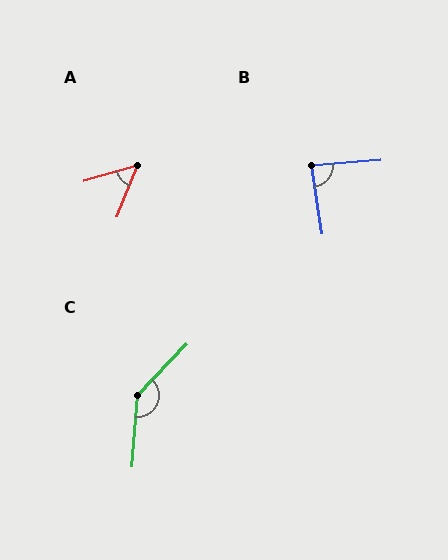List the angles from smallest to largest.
A (53°), B (86°), C (141°).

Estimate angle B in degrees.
Approximately 86 degrees.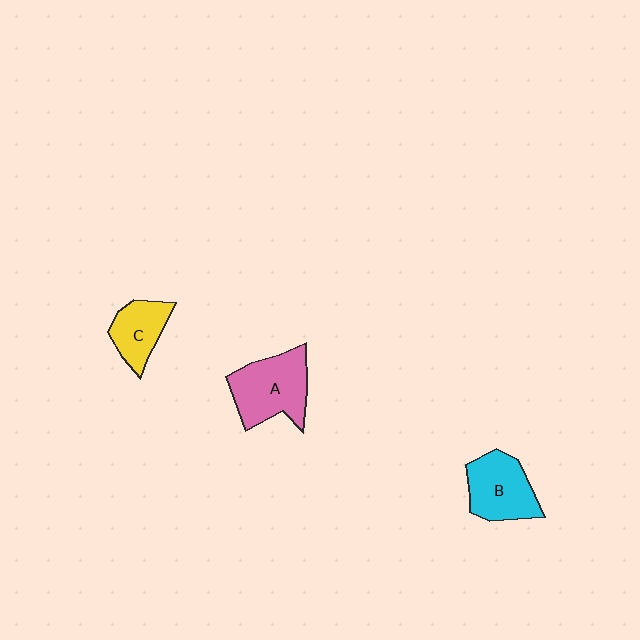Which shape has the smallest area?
Shape C (yellow).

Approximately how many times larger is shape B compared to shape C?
Approximately 1.4 times.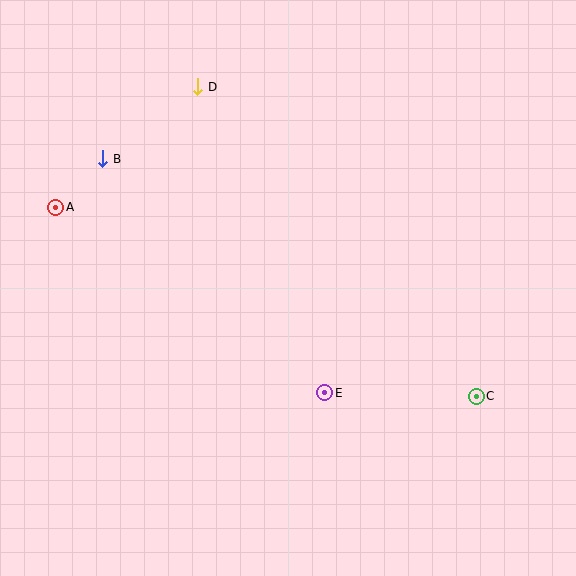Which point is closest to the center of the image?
Point E at (325, 393) is closest to the center.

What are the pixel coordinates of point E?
Point E is at (325, 393).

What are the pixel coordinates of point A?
Point A is at (56, 207).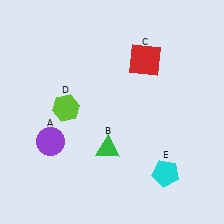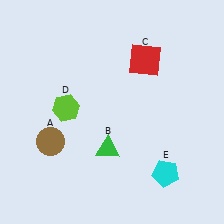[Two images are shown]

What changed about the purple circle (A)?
In Image 1, A is purple. In Image 2, it changed to brown.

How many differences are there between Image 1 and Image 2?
There is 1 difference between the two images.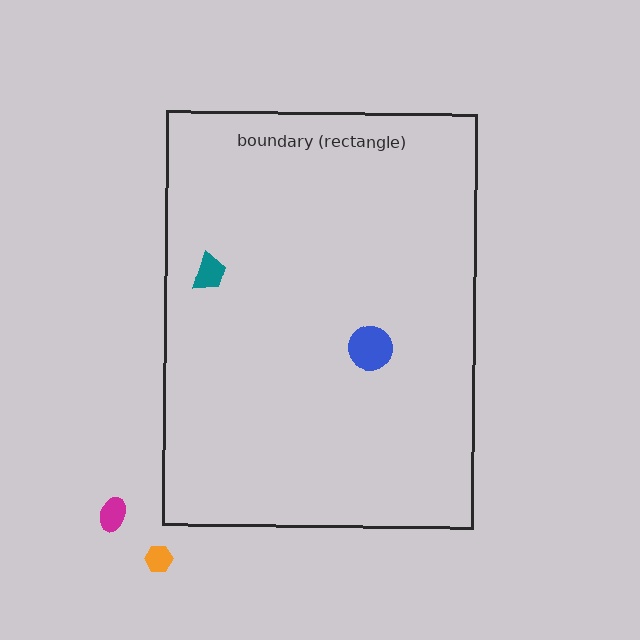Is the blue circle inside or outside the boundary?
Inside.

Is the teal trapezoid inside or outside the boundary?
Inside.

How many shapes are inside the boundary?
2 inside, 2 outside.